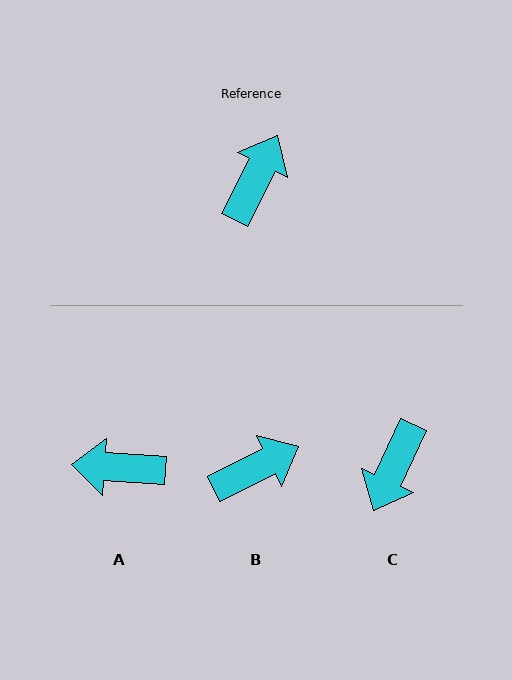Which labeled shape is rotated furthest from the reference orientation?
C, about 178 degrees away.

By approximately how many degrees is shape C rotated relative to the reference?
Approximately 178 degrees clockwise.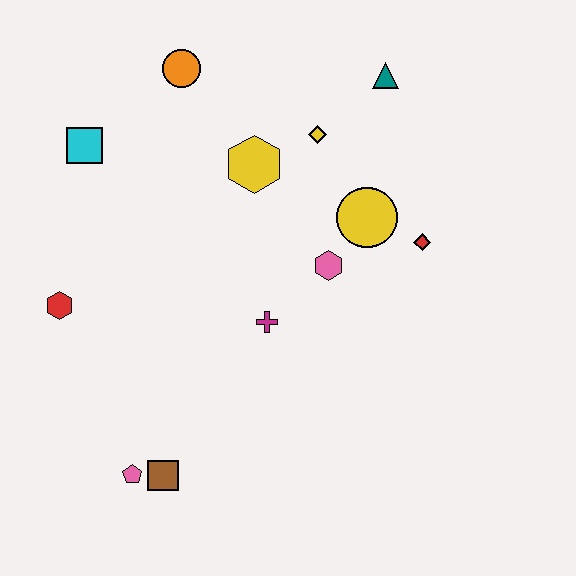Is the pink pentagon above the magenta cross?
No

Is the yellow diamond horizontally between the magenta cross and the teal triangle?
Yes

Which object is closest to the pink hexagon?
The yellow circle is closest to the pink hexagon.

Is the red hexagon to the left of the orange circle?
Yes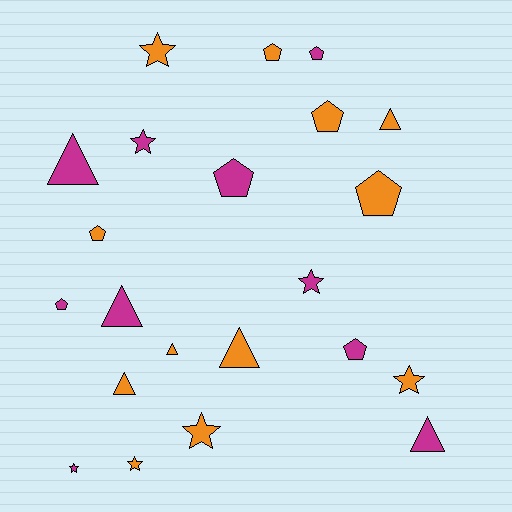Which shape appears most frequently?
Pentagon, with 8 objects.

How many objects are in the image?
There are 22 objects.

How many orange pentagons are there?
There are 4 orange pentagons.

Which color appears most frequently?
Orange, with 12 objects.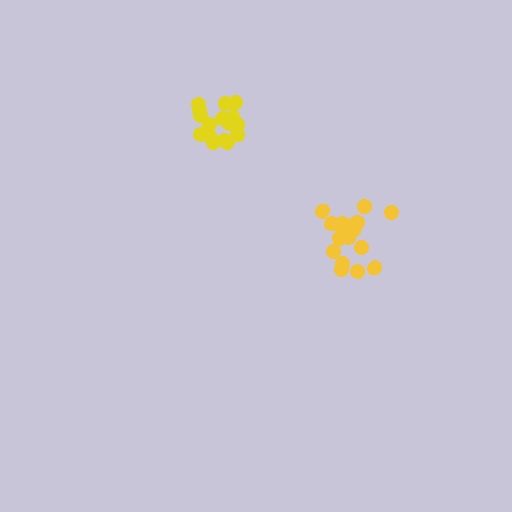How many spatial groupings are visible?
There are 2 spatial groupings.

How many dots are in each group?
Group 1: 18 dots, Group 2: 18 dots (36 total).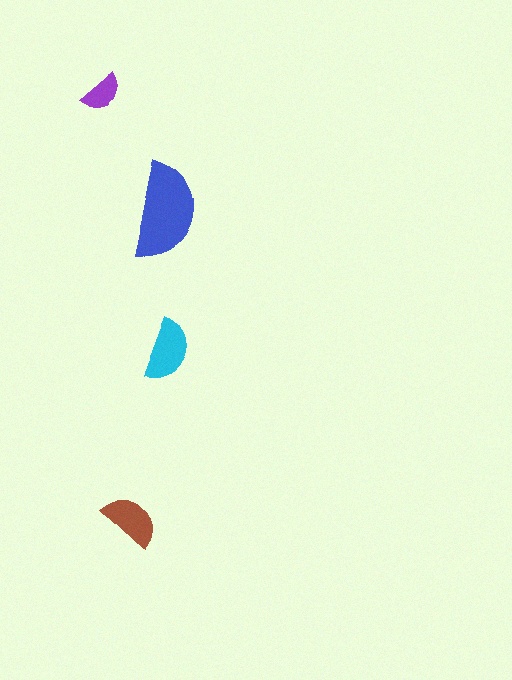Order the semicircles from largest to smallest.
the blue one, the cyan one, the brown one, the purple one.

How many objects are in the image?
There are 4 objects in the image.